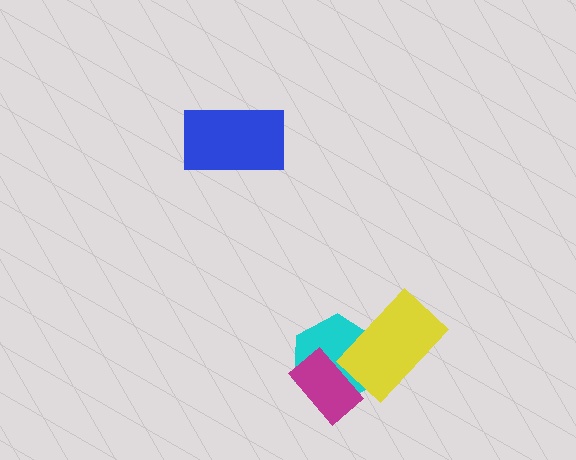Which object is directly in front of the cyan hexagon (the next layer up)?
The magenta rectangle is directly in front of the cyan hexagon.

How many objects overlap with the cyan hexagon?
2 objects overlap with the cyan hexagon.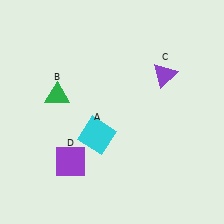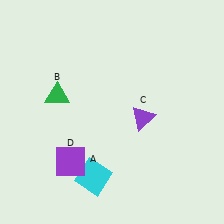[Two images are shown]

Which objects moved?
The objects that moved are: the cyan square (A), the purple triangle (C).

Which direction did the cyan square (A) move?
The cyan square (A) moved down.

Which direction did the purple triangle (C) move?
The purple triangle (C) moved down.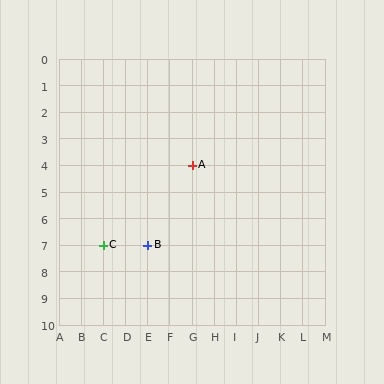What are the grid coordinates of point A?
Point A is at grid coordinates (G, 4).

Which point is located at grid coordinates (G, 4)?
Point A is at (G, 4).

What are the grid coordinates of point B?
Point B is at grid coordinates (E, 7).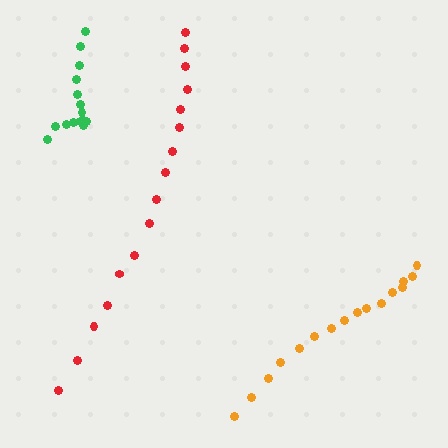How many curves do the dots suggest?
There are 3 distinct paths.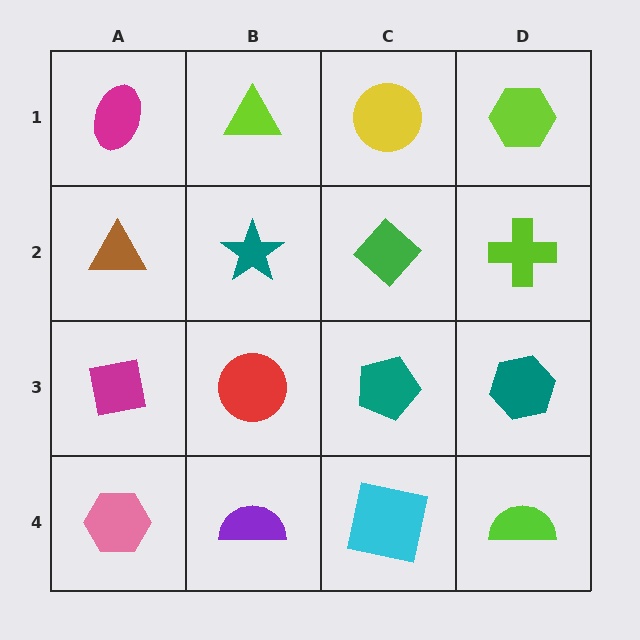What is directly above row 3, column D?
A lime cross.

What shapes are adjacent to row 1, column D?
A lime cross (row 2, column D), a yellow circle (row 1, column C).